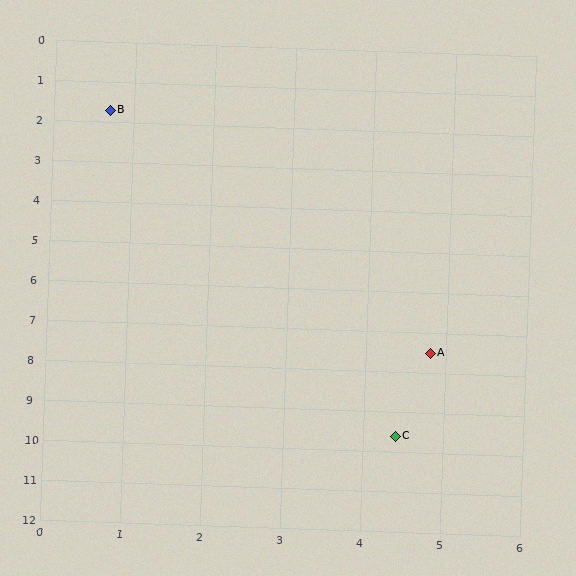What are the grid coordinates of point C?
Point C is at approximately (4.4, 9.6).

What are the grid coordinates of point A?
Point A is at approximately (4.8, 7.5).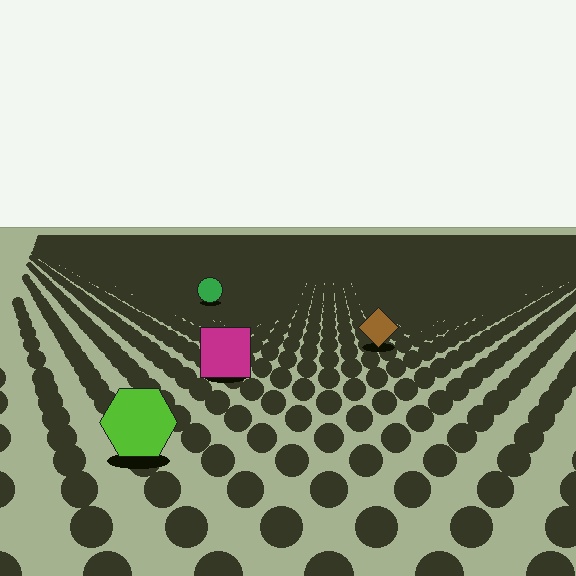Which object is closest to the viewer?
The lime hexagon is closest. The texture marks near it are larger and more spread out.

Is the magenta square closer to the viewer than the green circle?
Yes. The magenta square is closer — you can tell from the texture gradient: the ground texture is coarser near it.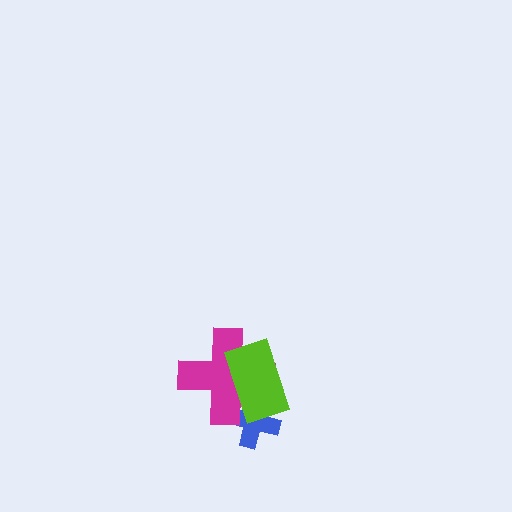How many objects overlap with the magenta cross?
2 objects overlap with the magenta cross.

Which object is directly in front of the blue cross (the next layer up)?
The magenta cross is directly in front of the blue cross.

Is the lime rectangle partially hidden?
No, no other shape covers it.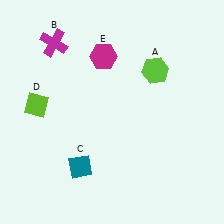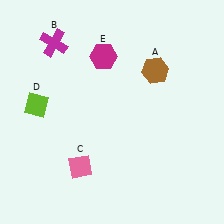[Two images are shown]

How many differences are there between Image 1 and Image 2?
There are 2 differences between the two images.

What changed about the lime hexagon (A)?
In Image 1, A is lime. In Image 2, it changed to brown.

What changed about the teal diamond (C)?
In Image 1, C is teal. In Image 2, it changed to pink.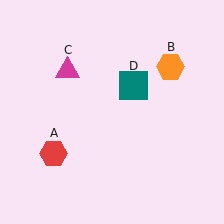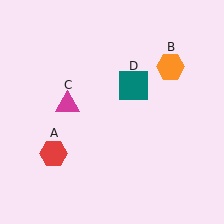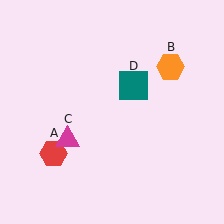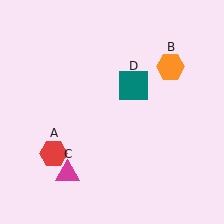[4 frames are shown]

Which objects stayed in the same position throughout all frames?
Red hexagon (object A) and orange hexagon (object B) and teal square (object D) remained stationary.